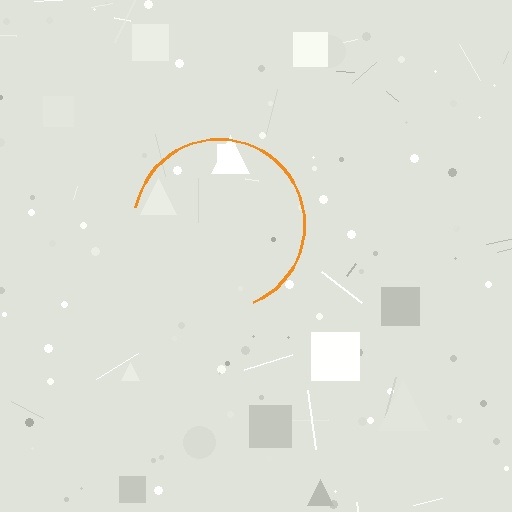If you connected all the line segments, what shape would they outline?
They would outline a circle.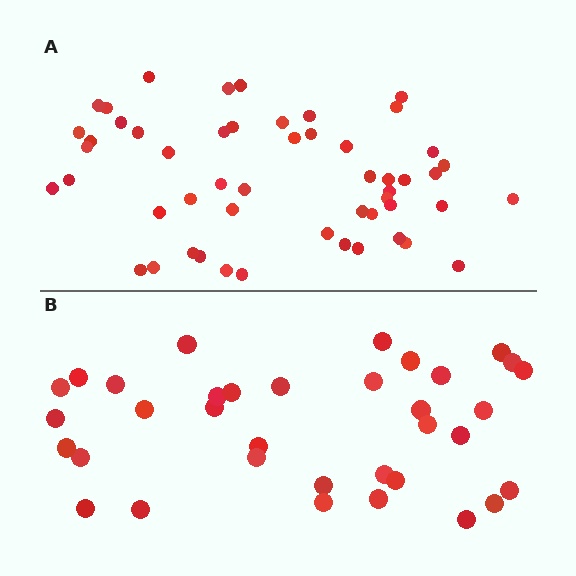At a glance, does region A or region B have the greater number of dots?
Region A (the top region) has more dots.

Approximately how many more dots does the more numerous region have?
Region A has approximately 15 more dots than region B.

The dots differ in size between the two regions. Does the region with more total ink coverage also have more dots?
No. Region B has more total ink coverage because its dots are larger, but region A actually contains more individual dots. Total area can be misleading — the number of items is what matters here.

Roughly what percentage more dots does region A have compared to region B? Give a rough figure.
About 50% more.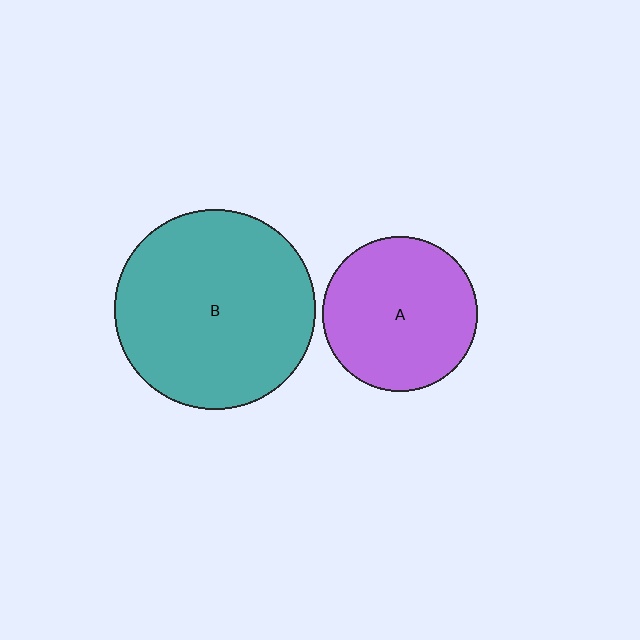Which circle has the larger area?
Circle B (teal).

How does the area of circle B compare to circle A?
Approximately 1.7 times.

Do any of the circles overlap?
No, none of the circles overlap.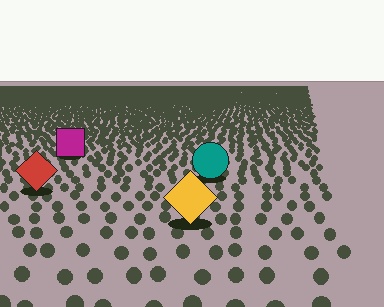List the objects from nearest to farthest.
From nearest to farthest: the yellow diamond, the red diamond, the teal circle, the magenta square.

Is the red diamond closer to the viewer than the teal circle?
Yes. The red diamond is closer — you can tell from the texture gradient: the ground texture is coarser near it.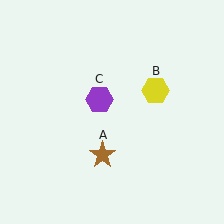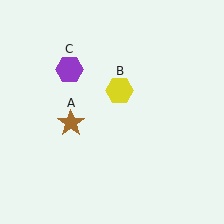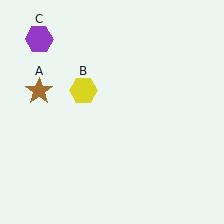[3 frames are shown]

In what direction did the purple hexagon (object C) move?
The purple hexagon (object C) moved up and to the left.